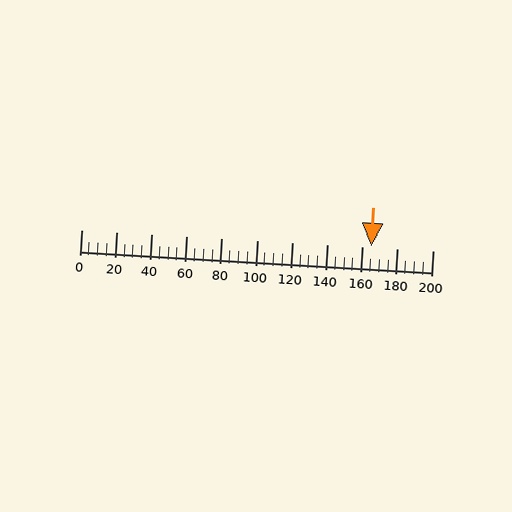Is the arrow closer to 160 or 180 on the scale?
The arrow is closer to 160.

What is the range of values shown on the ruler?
The ruler shows values from 0 to 200.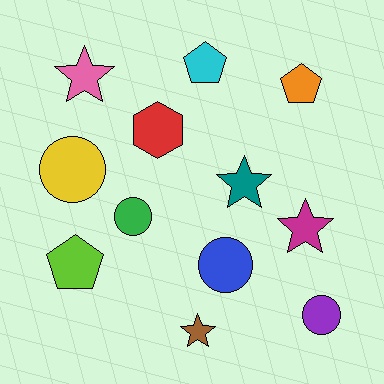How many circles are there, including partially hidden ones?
There are 4 circles.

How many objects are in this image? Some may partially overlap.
There are 12 objects.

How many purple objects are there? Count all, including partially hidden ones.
There is 1 purple object.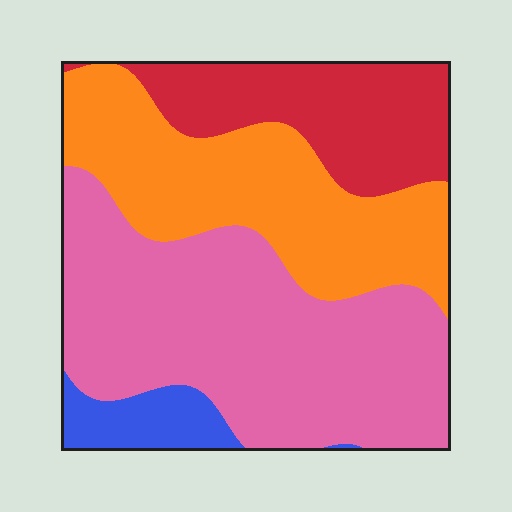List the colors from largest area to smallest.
From largest to smallest: pink, orange, red, blue.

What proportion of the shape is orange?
Orange takes up about one third (1/3) of the shape.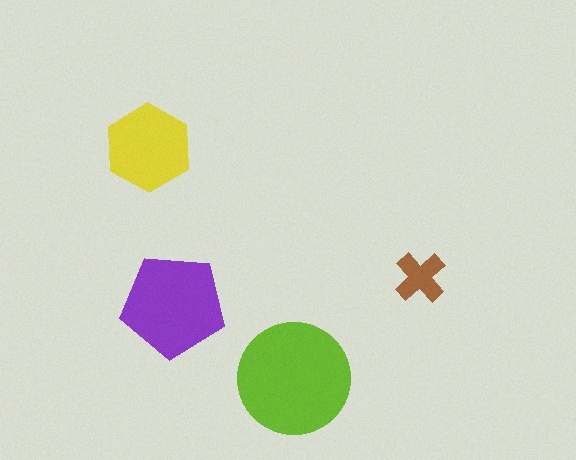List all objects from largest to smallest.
The lime circle, the purple pentagon, the yellow hexagon, the brown cross.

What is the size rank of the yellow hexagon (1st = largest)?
3rd.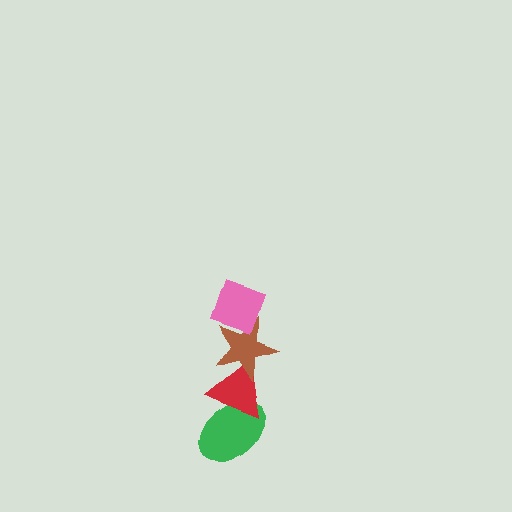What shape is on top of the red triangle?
The brown star is on top of the red triangle.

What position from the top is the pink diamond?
The pink diamond is 1st from the top.